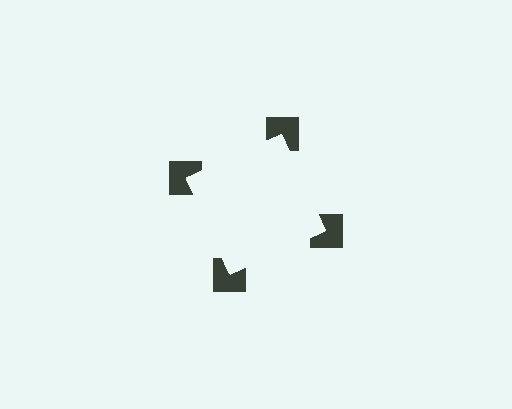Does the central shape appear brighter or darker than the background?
It typically appears slightly brighter than the background, even though no actual brightness change is drawn.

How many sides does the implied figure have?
4 sides.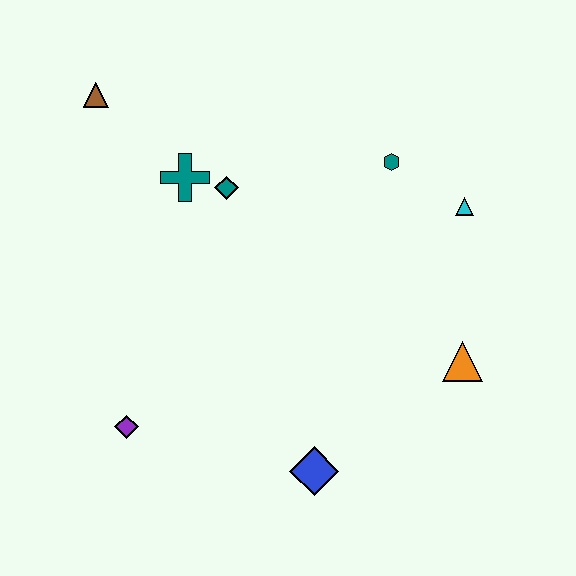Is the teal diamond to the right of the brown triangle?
Yes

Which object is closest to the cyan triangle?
The teal hexagon is closest to the cyan triangle.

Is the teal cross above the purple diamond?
Yes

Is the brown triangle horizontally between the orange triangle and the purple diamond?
No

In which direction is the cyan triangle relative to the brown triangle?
The cyan triangle is to the right of the brown triangle.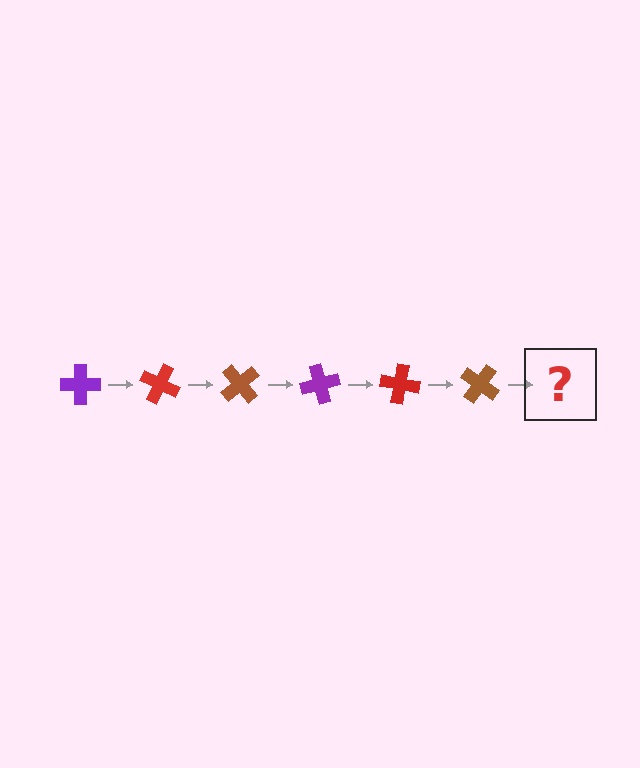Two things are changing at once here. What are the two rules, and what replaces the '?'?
The two rules are that it rotates 25 degrees each step and the color cycles through purple, red, and brown. The '?' should be a purple cross, rotated 150 degrees from the start.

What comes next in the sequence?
The next element should be a purple cross, rotated 150 degrees from the start.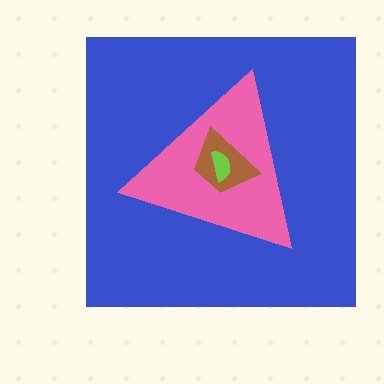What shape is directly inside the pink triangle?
The brown trapezoid.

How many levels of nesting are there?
4.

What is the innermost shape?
The lime semicircle.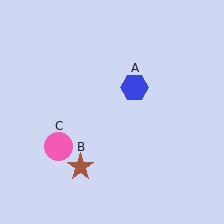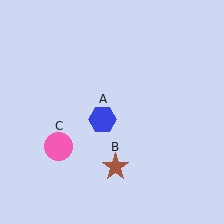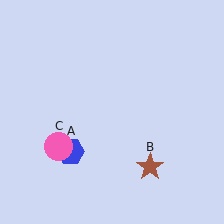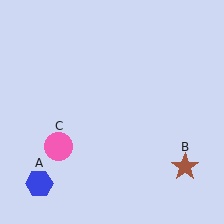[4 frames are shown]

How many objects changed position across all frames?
2 objects changed position: blue hexagon (object A), brown star (object B).